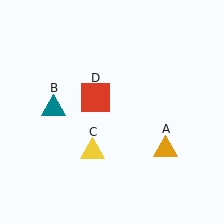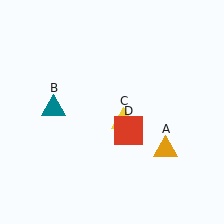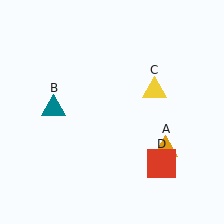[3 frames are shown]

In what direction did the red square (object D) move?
The red square (object D) moved down and to the right.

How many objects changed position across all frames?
2 objects changed position: yellow triangle (object C), red square (object D).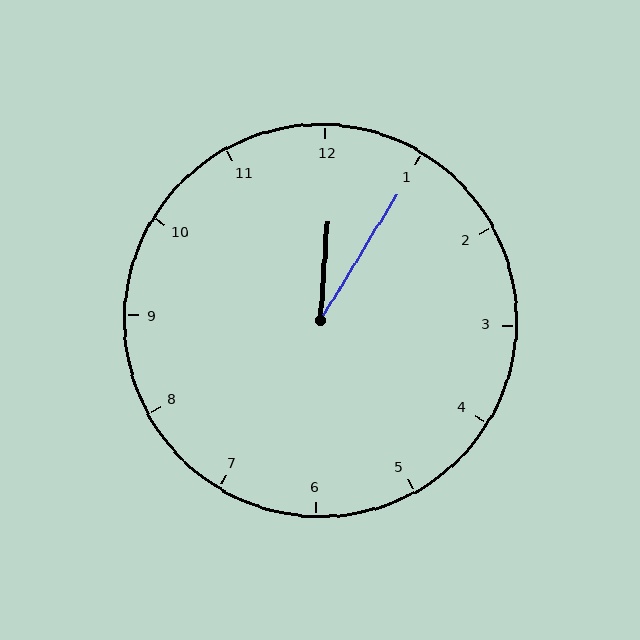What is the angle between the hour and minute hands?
Approximately 28 degrees.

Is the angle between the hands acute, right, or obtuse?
It is acute.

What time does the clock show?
12:05.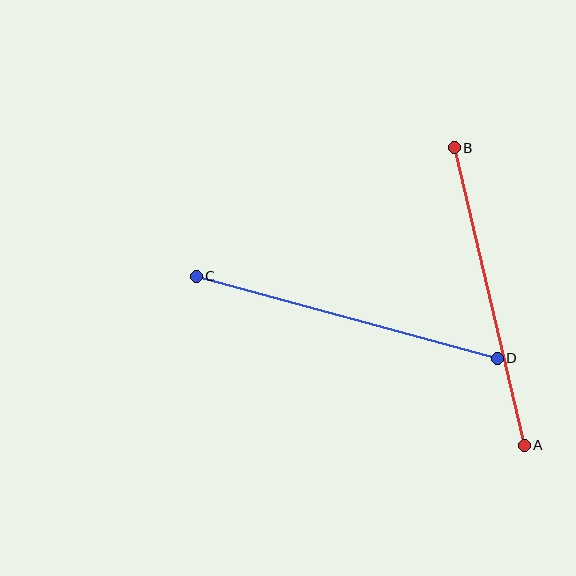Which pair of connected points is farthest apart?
Points C and D are farthest apart.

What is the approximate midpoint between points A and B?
The midpoint is at approximately (489, 297) pixels.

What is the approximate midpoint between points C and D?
The midpoint is at approximately (347, 317) pixels.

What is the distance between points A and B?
The distance is approximately 306 pixels.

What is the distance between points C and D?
The distance is approximately 312 pixels.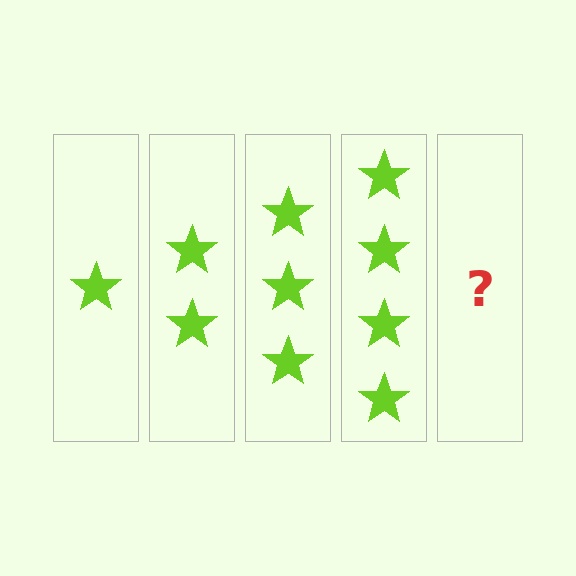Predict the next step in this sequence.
The next step is 5 stars.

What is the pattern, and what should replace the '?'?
The pattern is that each step adds one more star. The '?' should be 5 stars.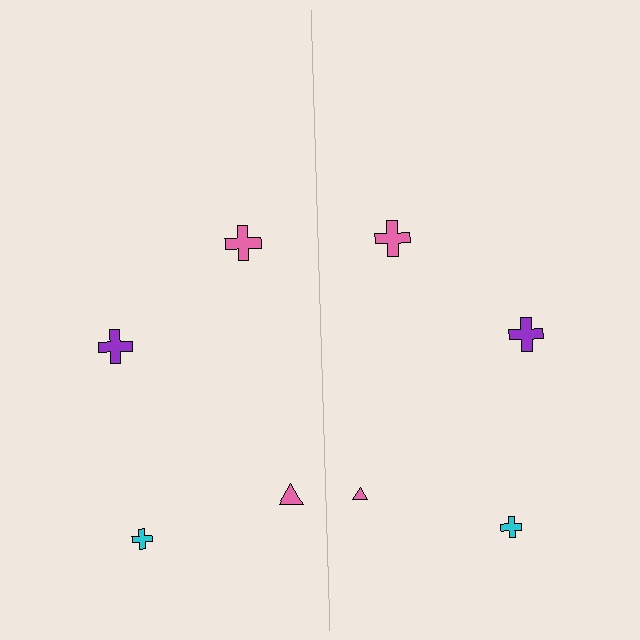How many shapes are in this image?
There are 8 shapes in this image.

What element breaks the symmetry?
The pink triangle on the right side has a different size than its mirror counterpart.